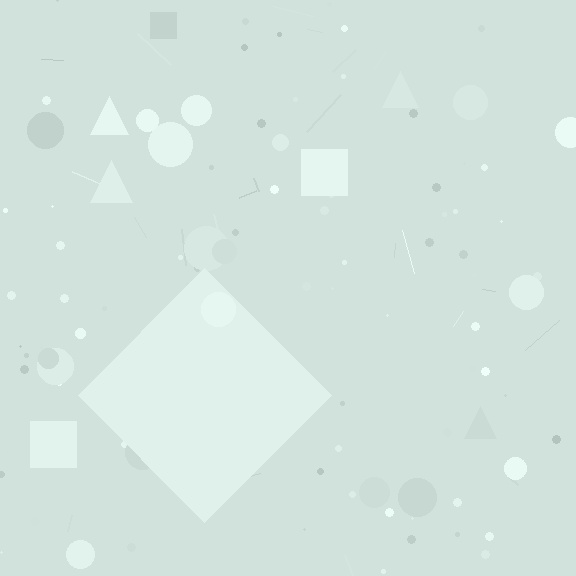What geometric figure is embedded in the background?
A diamond is embedded in the background.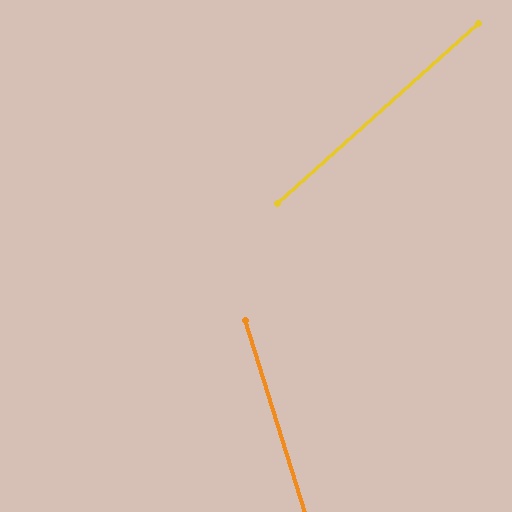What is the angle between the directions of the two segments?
Approximately 65 degrees.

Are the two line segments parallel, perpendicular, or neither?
Neither parallel nor perpendicular — they differ by about 65°.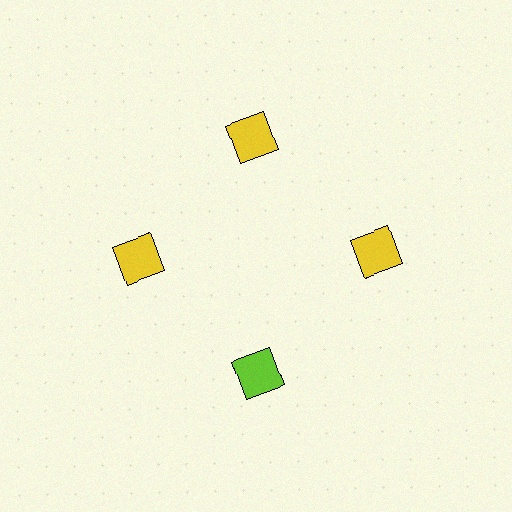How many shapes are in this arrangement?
There are 4 shapes arranged in a ring pattern.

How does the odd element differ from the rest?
It has a different color: lime instead of yellow.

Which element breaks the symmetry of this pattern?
The lime square at roughly the 6 o'clock position breaks the symmetry. All other shapes are yellow squares.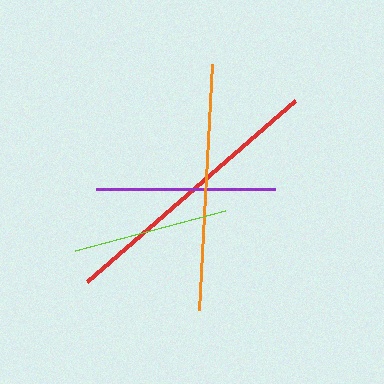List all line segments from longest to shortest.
From longest to shortest: red, orange, purple, lime.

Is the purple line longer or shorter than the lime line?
The purple line is longer than the lime line.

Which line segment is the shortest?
The lime line is the shortest at approximately 156 pixels.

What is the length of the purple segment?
The purple segment is approximately 179 pixels long.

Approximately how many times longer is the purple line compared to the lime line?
The purple line is approximately 1.2 times the length of the lime line.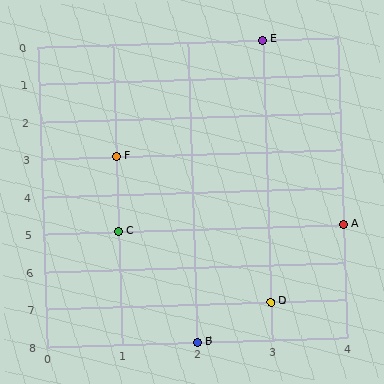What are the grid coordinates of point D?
Point D is at grid coordinates (3, 7).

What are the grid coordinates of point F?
Point F is at grid coordinates (1, 3).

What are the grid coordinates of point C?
Point C is at grid coordinates (1, 5).